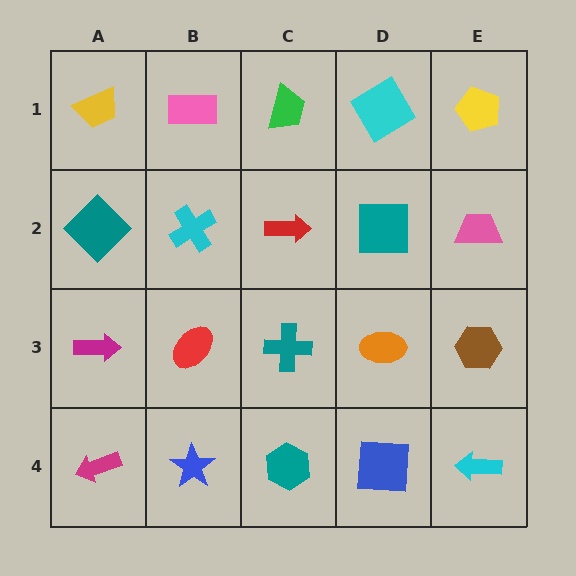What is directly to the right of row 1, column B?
A green trapezoid.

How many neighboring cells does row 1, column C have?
3.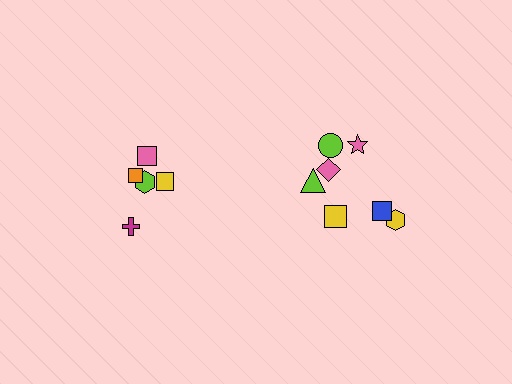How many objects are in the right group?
There are 7 objects.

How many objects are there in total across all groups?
There are 12 objects.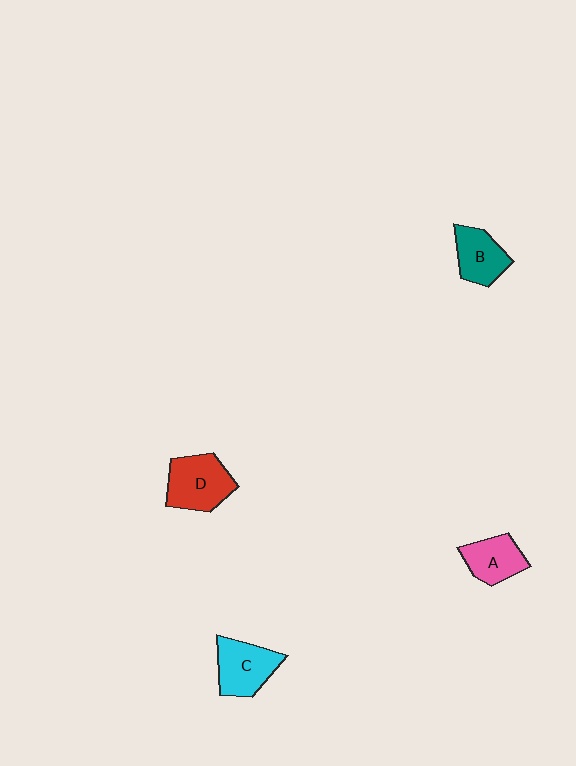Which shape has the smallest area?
Shape A (pink).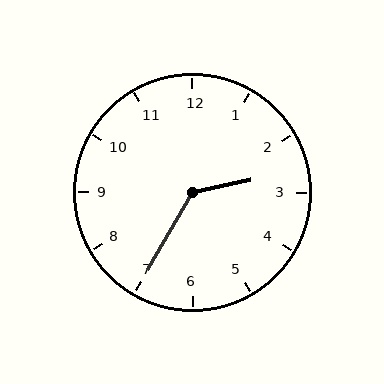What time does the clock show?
2:35.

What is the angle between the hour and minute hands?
Approximately 132 degrees.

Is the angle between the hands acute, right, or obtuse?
It is obtuse.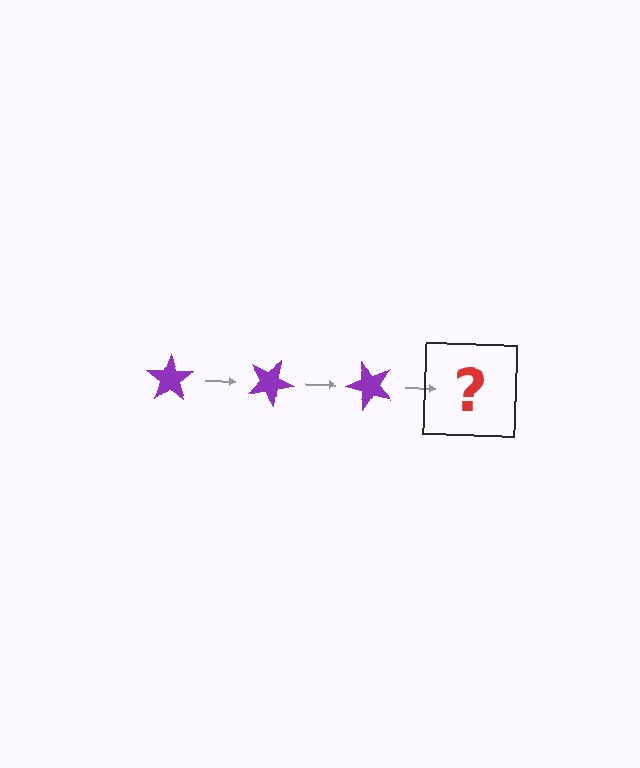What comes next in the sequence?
The next element should be a purple star rotated 75 degrees.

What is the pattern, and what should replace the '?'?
The pattern is that the star rotates 25 degrees each step. The '?' should be a purple star rotated 75 degrees.